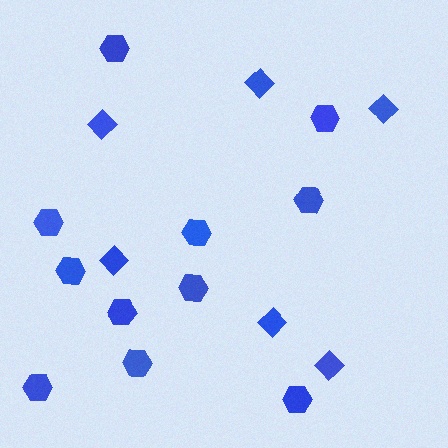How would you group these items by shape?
There are 2 groups: one group of diamonds (6) and one group of hexagons (11).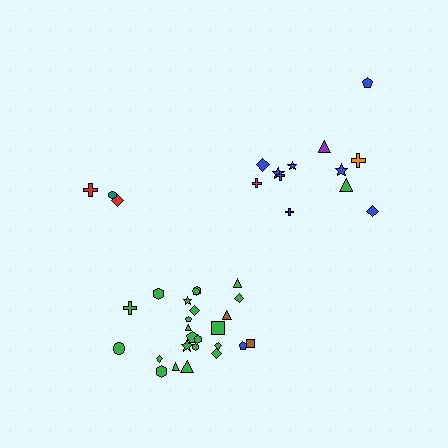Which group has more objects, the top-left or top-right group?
The top-right group.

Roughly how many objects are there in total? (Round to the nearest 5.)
Roughly 40 objects in total.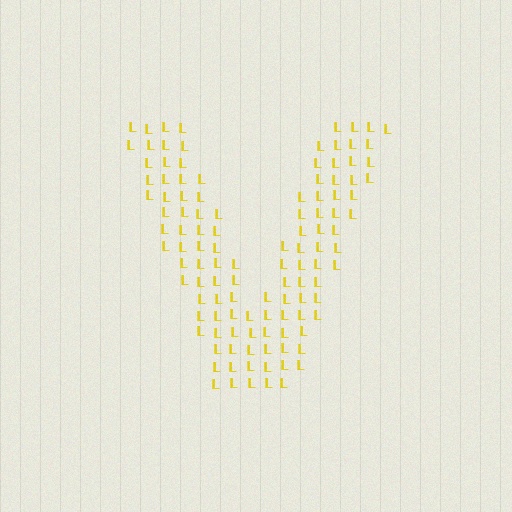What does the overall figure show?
The overall figure shows the letter V.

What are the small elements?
The small elements are letter L's.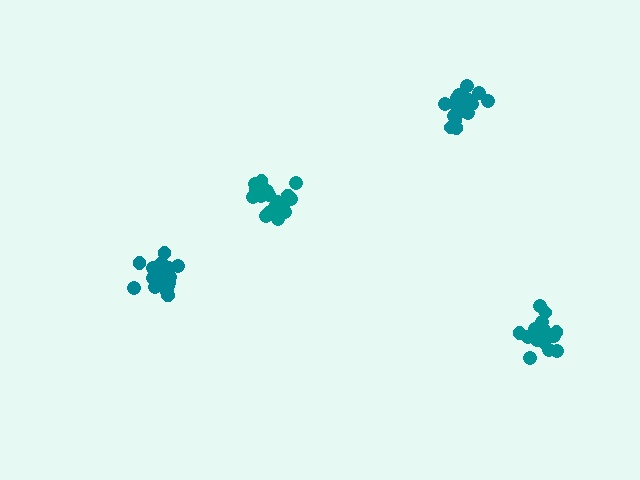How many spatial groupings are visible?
There are 4 spatial groupings.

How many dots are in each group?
Group 1: 17 dots, Group 2: 20 dots, Group 3: 18 dots, Group 4: 20 dots (75 total).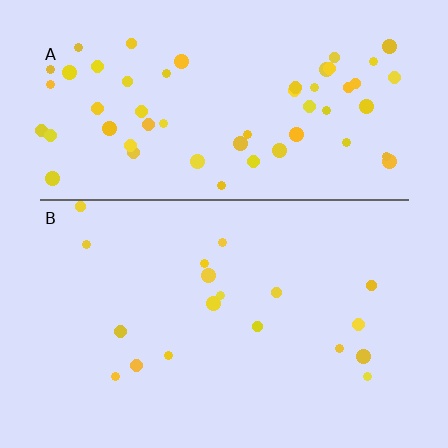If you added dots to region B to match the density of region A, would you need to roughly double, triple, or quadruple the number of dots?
Approximately triple.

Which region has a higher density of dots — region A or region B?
A (the top).